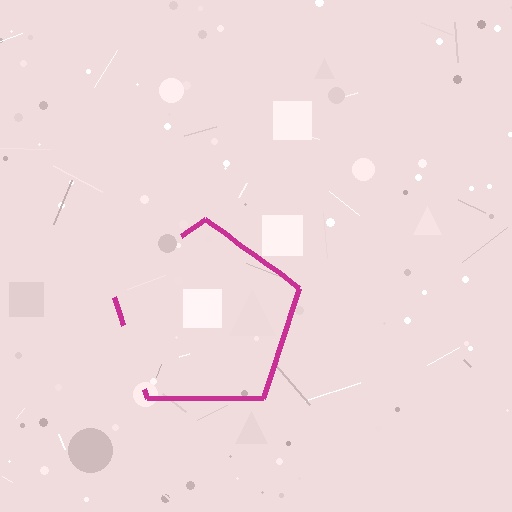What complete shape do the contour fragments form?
The contour fragments form a pentagon.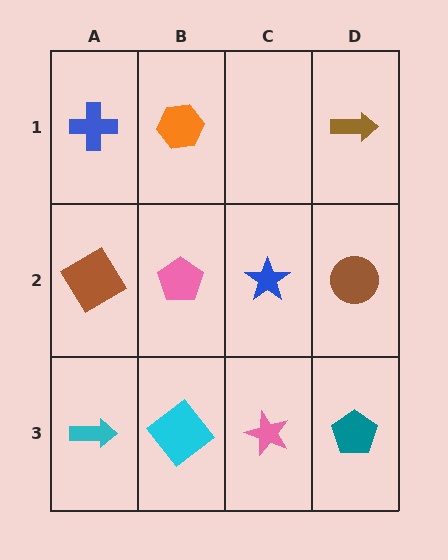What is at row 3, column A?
A cyan arrow.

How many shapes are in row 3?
4 shapes.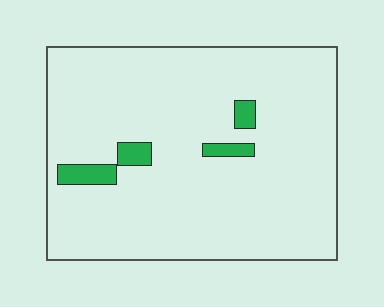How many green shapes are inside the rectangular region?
4.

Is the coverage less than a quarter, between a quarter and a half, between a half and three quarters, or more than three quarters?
Less than a quarter.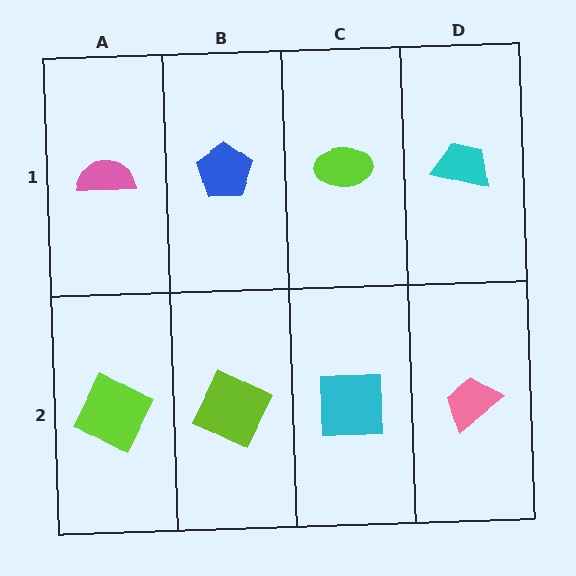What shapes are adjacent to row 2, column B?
A blue pentagon (row 1, column B), a lime square (row 2, column A), a cyan square (row 2, column C).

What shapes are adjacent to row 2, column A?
A pink semicircle (row 1, column A), a lime square (row 2, column B).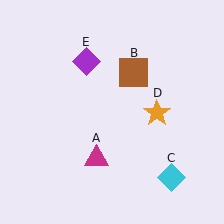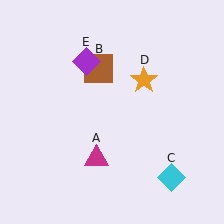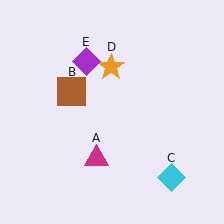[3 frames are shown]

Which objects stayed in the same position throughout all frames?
Magenta triangle (object A) and cyan diamond (object C) and purple diamond (object E) remained stationary.